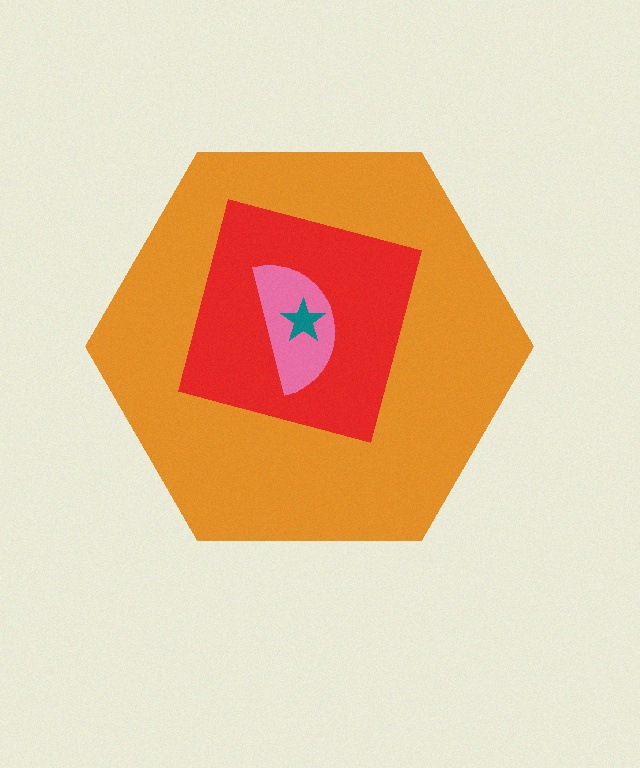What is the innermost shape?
The teal star.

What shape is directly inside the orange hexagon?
The red square.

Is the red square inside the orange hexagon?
Yes.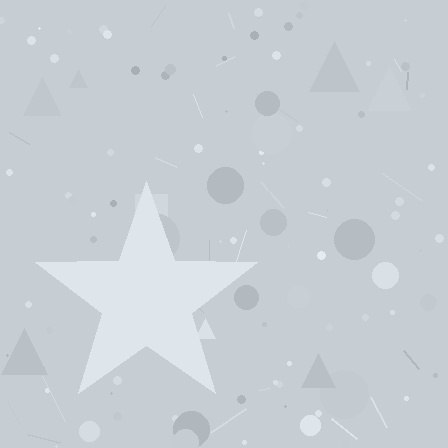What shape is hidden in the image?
A star is hidden in the image.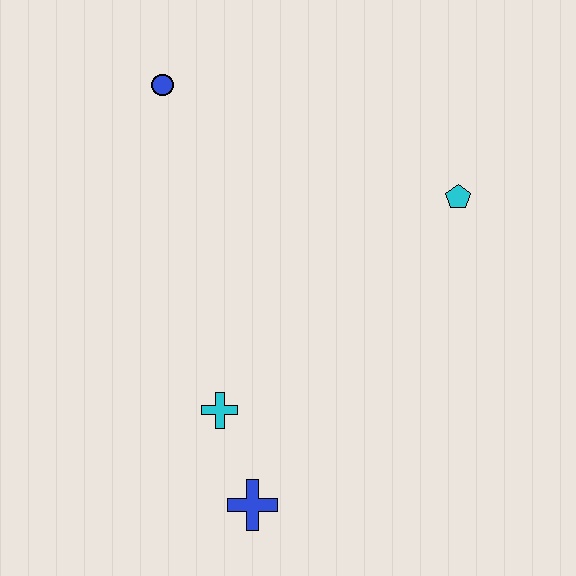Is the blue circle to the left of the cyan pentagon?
Yes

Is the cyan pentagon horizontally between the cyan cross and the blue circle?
No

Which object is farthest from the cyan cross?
The blue circle is farthest from the cyan cross.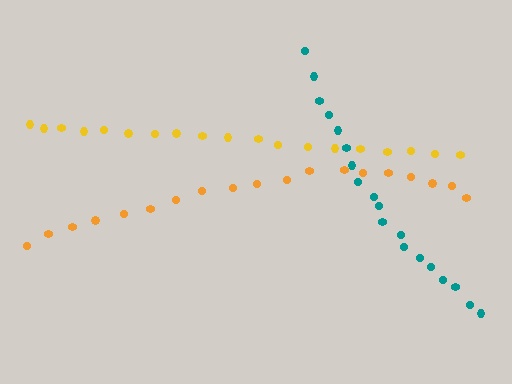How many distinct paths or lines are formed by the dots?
There are 3 distinct paths.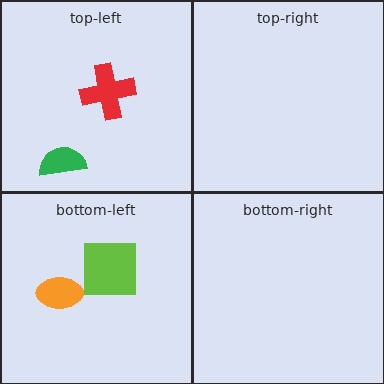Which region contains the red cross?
The top-left region.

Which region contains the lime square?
The bottom-left region.